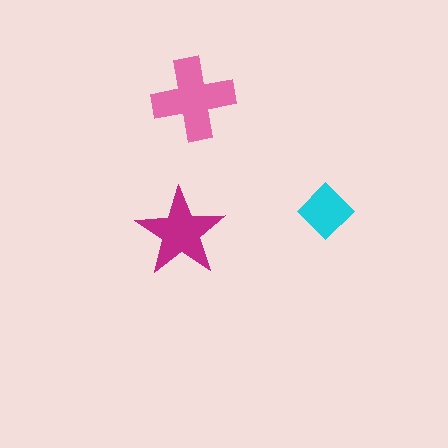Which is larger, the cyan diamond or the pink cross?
The pink cross.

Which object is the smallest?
The cyan diamond.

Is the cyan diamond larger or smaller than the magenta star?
Smaller.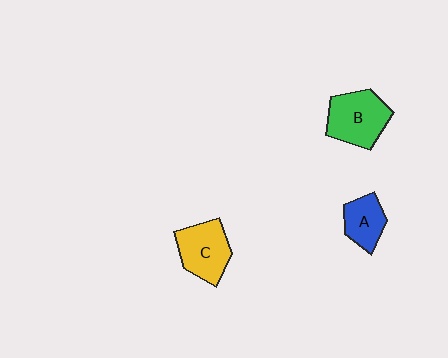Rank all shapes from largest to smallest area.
From largest to smallest: B (green), C (yellow), A (blue).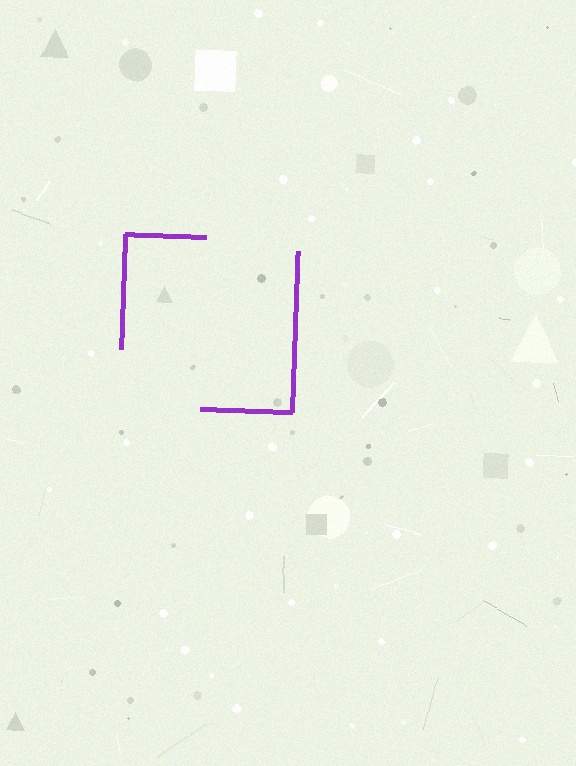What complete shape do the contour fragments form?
The contour fragments form a square.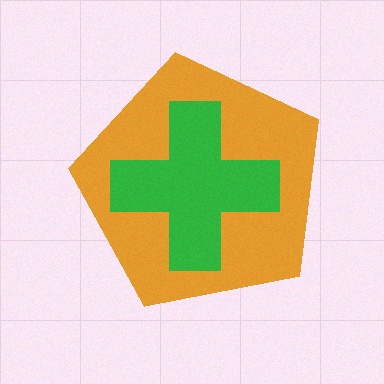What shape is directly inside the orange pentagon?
The green cross.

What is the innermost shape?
The green cross.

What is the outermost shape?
The orange pentagon.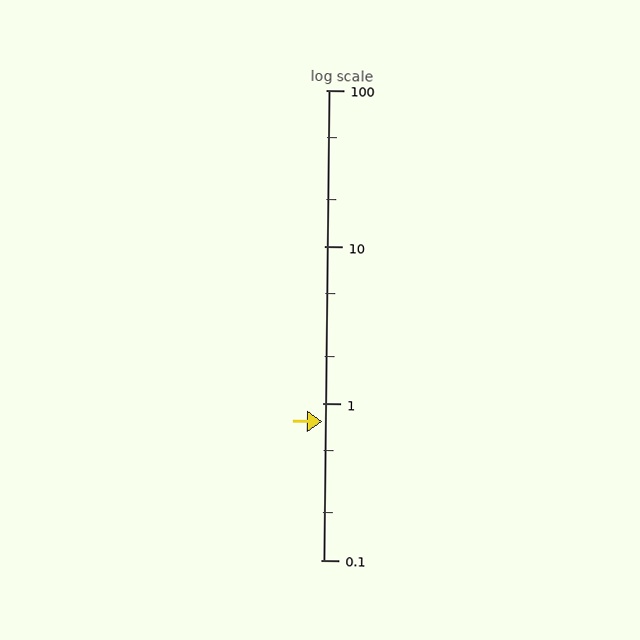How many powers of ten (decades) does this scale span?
The scale spans 3 decades, from 0.1 to 100.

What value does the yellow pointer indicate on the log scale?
The pointer indicates approximately 0.77.